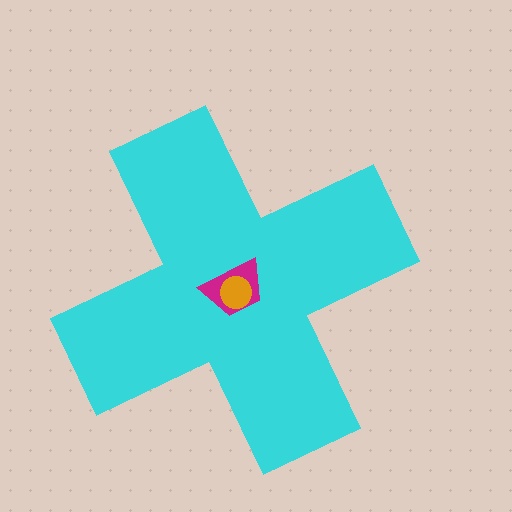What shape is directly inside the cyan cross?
The magenta trapezoid.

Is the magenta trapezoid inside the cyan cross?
Yes.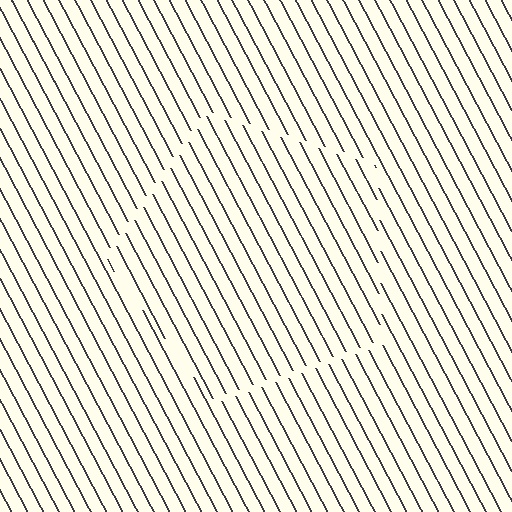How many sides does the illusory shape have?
5 sides — the line-ends trace a pentagon.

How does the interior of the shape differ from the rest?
The interior of the shape contains the same grating, shifted by half a period — the contour is defined by the phase discontinuity where line-ends from the inner and outer gratings abut.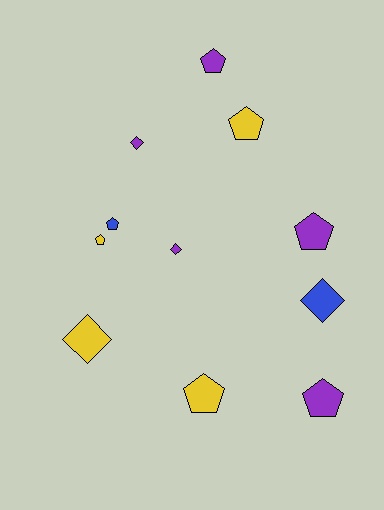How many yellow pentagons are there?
There are 3 yellow pentagons.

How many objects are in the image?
There are 11 objects.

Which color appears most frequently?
Purple, with 5 objects.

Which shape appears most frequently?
Pentagon, with 7 objects.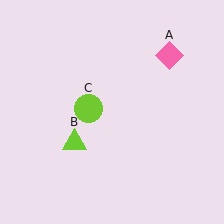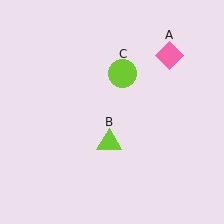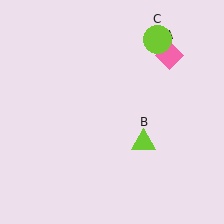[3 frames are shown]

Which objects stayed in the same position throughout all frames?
Pink diamond (object A) remained stationary.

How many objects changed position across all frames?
2 objects changed position: lime triangle (object B), lime circle (object C).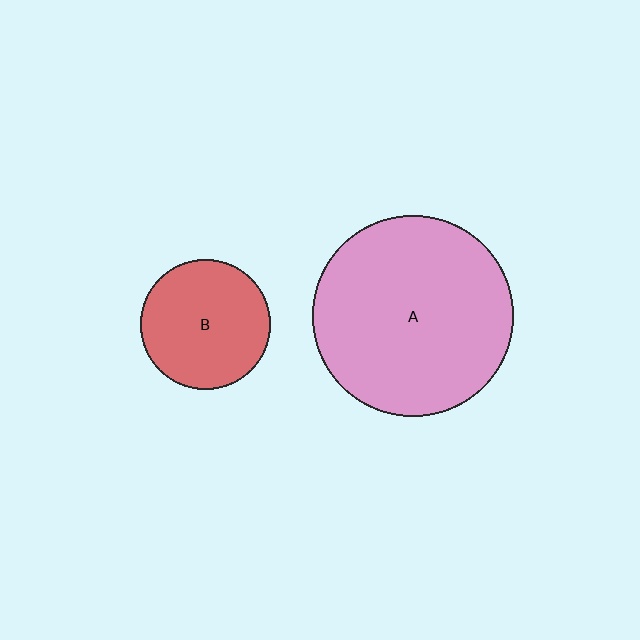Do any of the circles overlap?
No, none of the circles overlap.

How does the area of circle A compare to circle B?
Approximately 2.4 times.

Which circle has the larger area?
Circle A (pink).